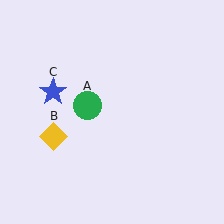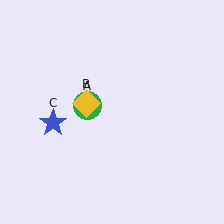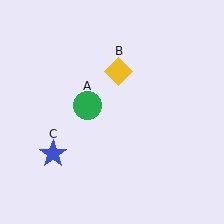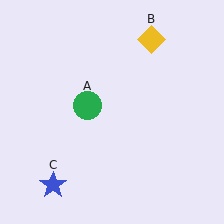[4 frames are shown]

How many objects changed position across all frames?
2 objects changed position: yellow diamond (object B), blue star (object C).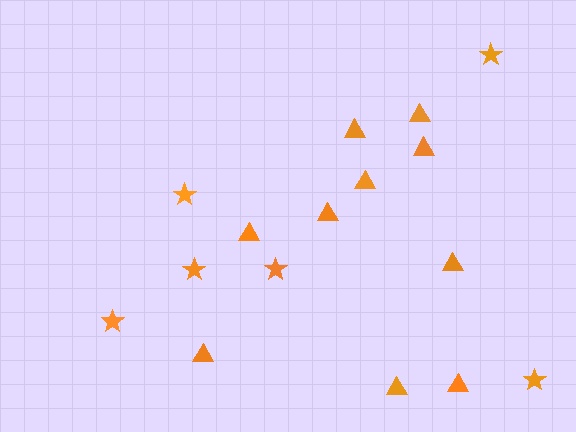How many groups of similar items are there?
There are 2 groups: one group of stars (6) and one group of triangles (10).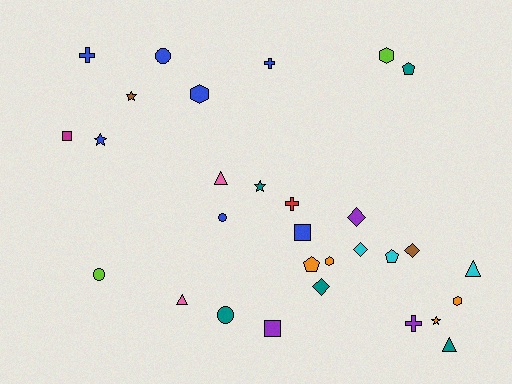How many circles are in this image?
There are 4 circles.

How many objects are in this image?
There are 30 objects.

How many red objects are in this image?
There is 1 red object.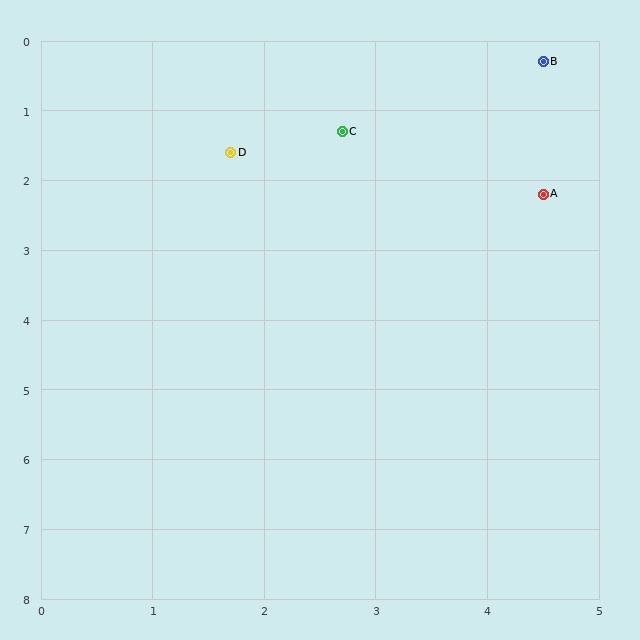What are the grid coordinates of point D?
Point D is at approximately (1.7, 1.6).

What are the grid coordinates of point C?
Point C is at approximately (2.7, 1.3).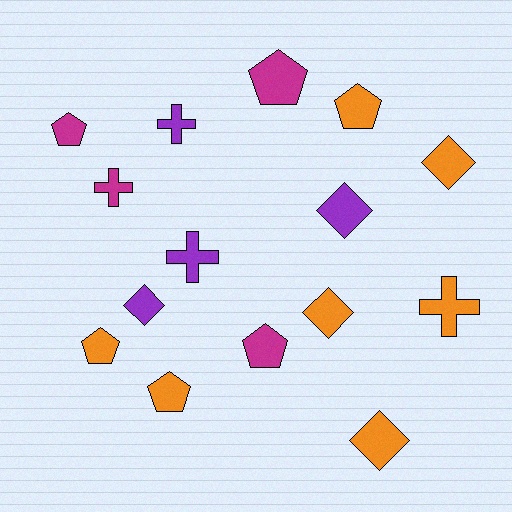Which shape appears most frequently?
Pentagon, with 6 objects.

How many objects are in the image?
There are 15 objects.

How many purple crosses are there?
There are 2 purple crosses.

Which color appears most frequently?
Orange, with 7 objects.